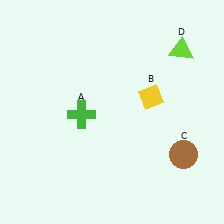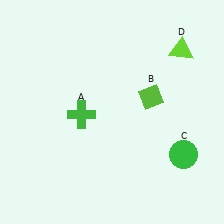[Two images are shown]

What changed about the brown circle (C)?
In Image 1, C is brown. In Image 2, it changed to green.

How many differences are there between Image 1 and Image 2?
There are 2 differences between the two images.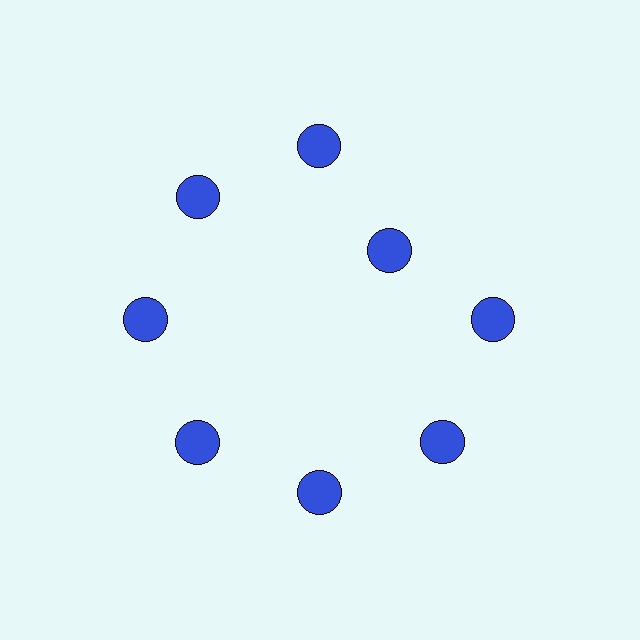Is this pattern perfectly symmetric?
No. The 8 blue circles are arranged in a ring, but one element near the 2 o'clock position is pulled inward toward the center, breaking the 8-fold rotational symmetry.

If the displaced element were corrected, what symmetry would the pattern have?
It would have 8-fold rotational symmetry — the pattern would map onto itself every 45 degrees.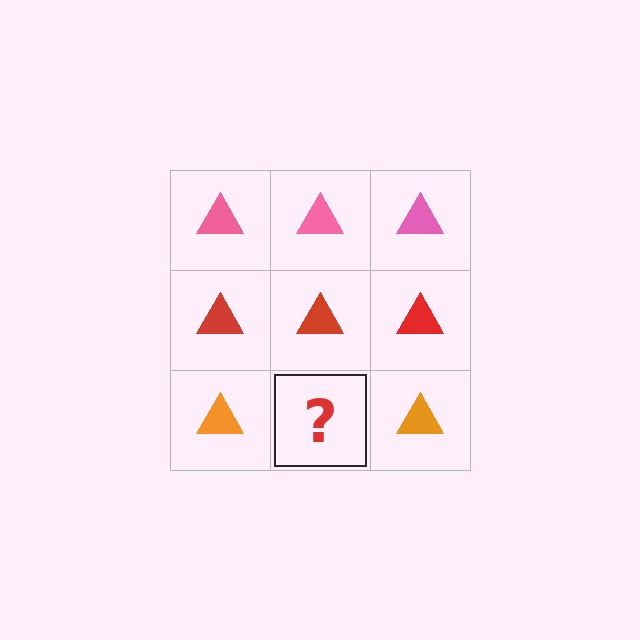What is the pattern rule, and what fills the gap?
The rule is that each row has a consistent color. The gap should be filled with an orange triangle.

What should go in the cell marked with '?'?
The missing cell should contain an orange triangle.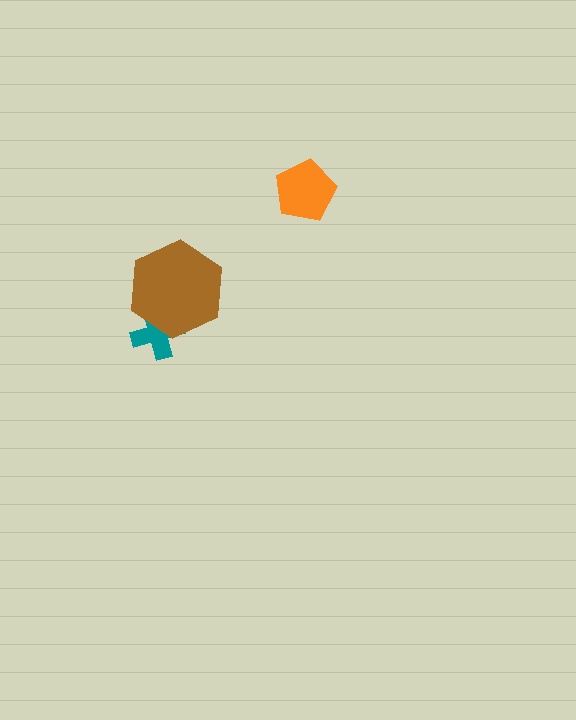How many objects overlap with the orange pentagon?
0 objects overlap with the orange pentagon.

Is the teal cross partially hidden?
Yes, it is partially covered by another shape.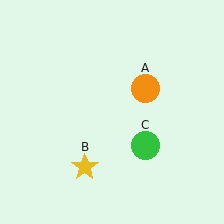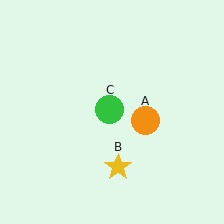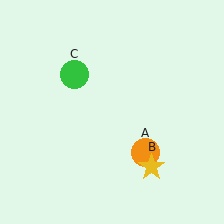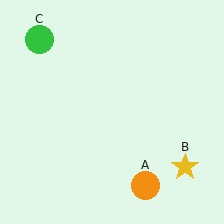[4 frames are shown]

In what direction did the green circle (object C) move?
The green circle (object C) moved up and to the left.